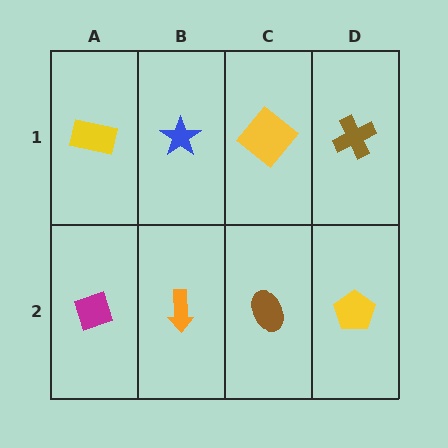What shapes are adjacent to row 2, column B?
A blue star (row 1, column B), a magenta diamond (row 2, column A), a brown ellipse (row 2, column C).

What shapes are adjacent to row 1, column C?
A brown ellipse (row 2, column C), a blue star (row 1, column B), a brown cross (row 1, column D).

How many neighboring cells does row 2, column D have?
2.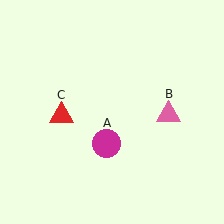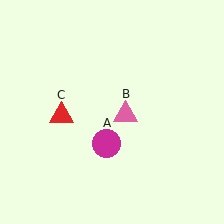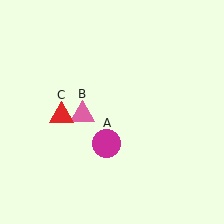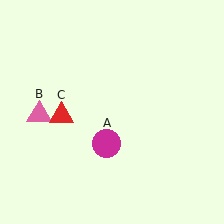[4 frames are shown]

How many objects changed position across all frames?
1 object changed position: pink triangle (object B).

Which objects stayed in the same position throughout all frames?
Magenta circle (object A) and red triangle (object C) remained stationary.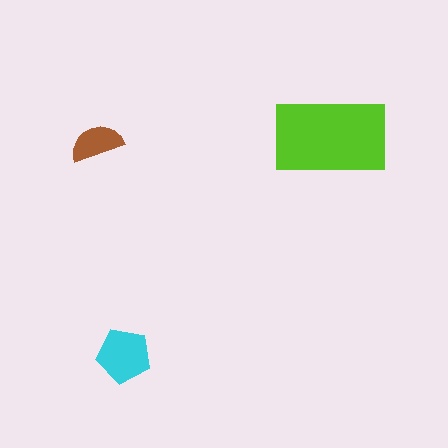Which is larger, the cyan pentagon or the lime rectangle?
The lime rectangle.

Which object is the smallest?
The brown semicircle.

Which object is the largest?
The lime rectangle.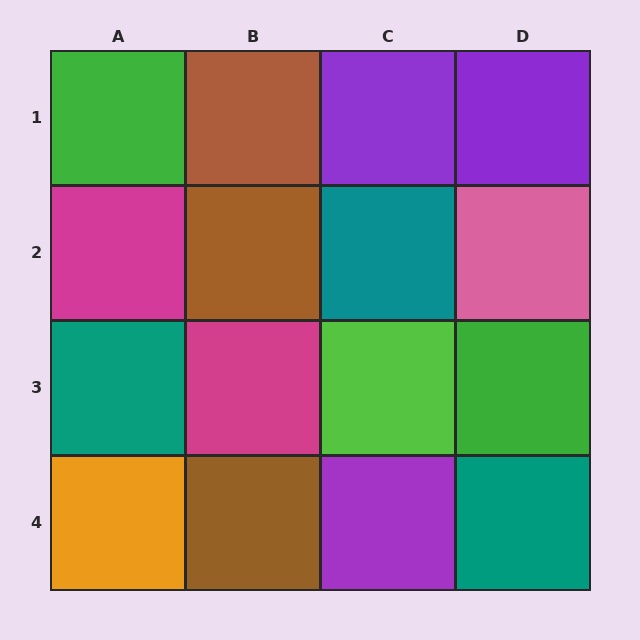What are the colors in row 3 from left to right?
Teal, magenta, lime, green.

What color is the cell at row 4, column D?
Teal.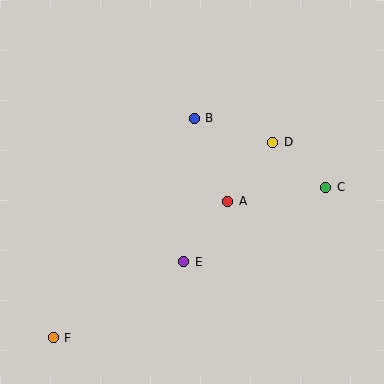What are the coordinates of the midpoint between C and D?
The midpoint between C and D is at (299, 165).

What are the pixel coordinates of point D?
Point D is at (273, 142).